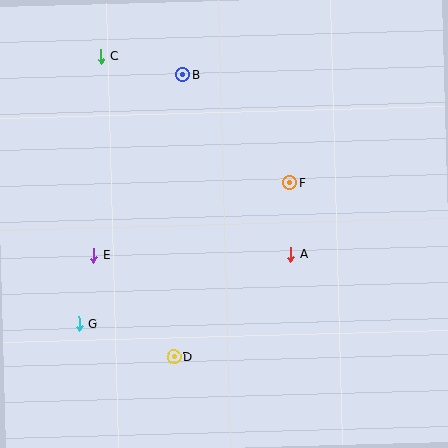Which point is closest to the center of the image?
Point A at (290, 254) is closest to the center.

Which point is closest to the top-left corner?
Point C is closest to the top-left corner.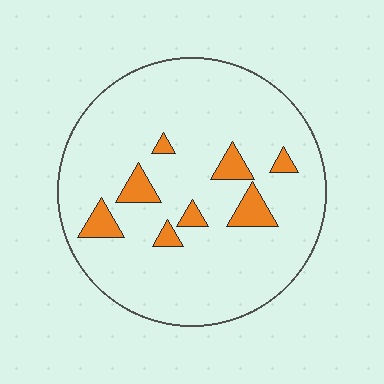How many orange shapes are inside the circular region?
8.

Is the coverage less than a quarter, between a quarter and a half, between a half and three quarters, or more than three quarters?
Less than a quarter.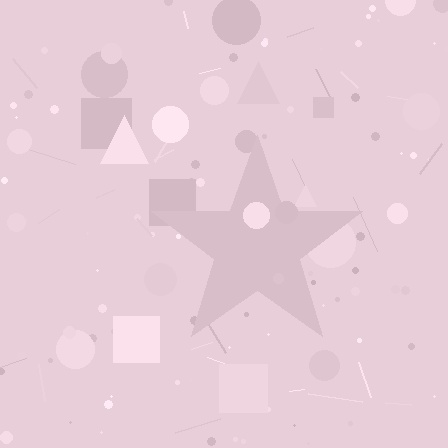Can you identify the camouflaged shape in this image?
The camouflaged shape is a star.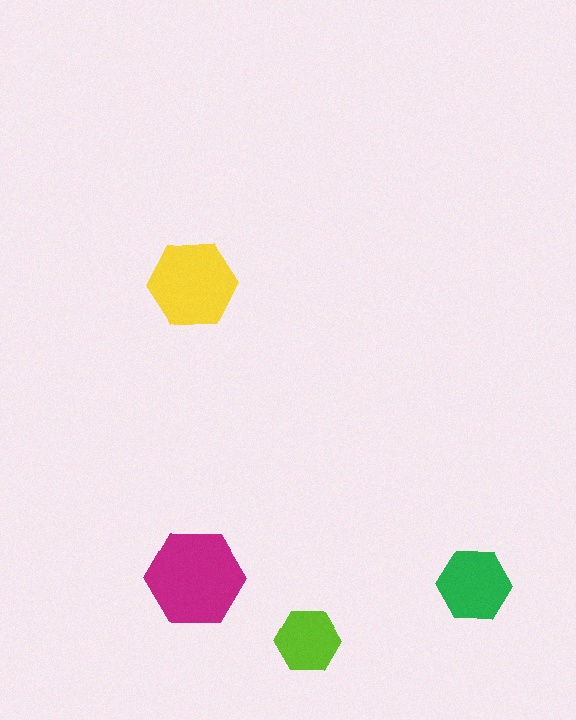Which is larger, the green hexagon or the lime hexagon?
The green one.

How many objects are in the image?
There are 4 objects in the image.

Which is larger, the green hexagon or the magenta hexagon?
The magenta one.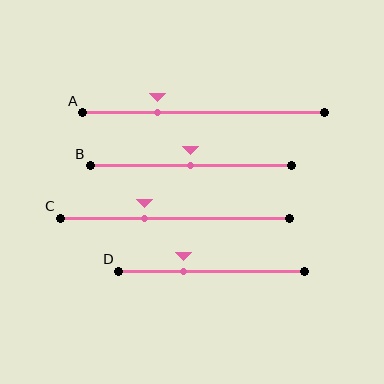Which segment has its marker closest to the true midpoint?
Segment B has its marker closest to the true midpoint.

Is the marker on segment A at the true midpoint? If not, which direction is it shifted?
No, the marker on segment A is shifted to the left by about 19% of the segment length.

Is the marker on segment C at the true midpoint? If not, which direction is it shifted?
No, the marker on segment C is shifted to the left by about 13% of the segment length.